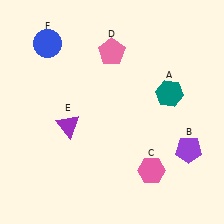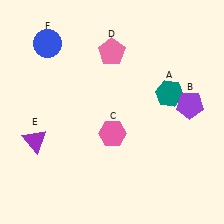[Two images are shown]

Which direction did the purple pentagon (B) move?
The purple pentagon (B) moved up.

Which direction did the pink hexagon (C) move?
The pink hexagon (C) moved left.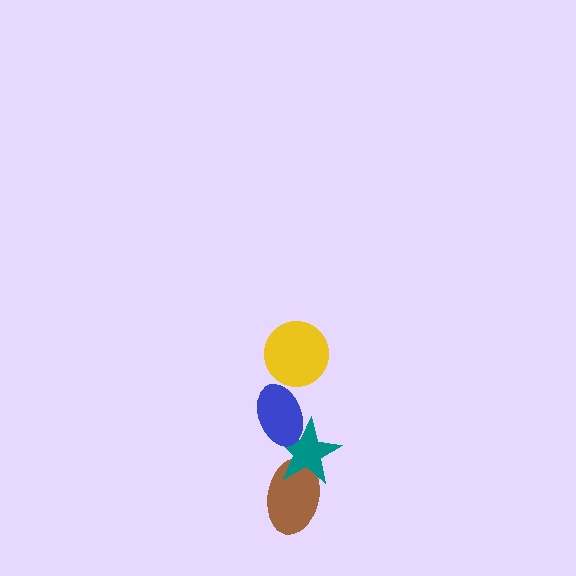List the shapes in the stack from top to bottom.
From top to bottom: the yellow circle, the blue ellipse, the teal star, the brown ellipse.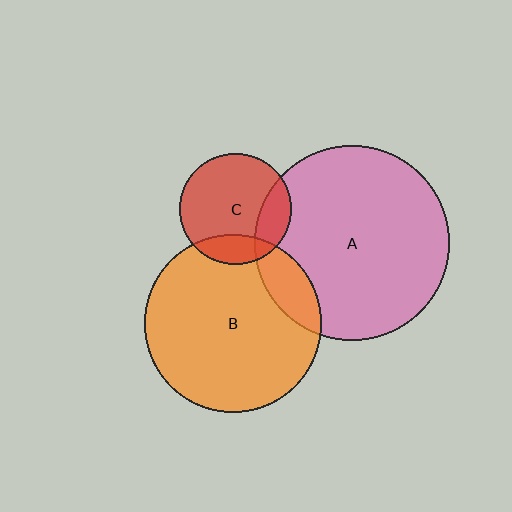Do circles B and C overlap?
Yes.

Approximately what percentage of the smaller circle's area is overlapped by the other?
Approximately 20%.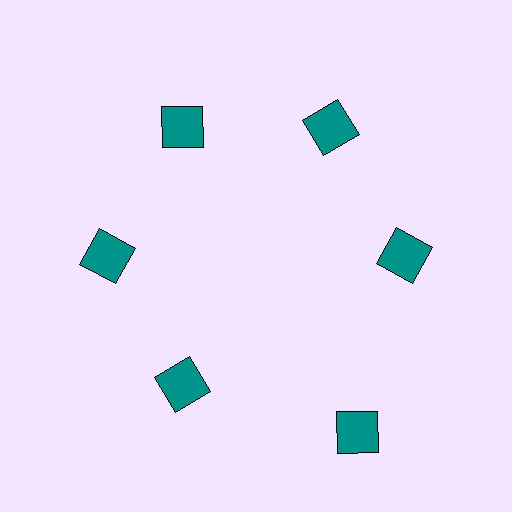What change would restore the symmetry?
The symmetry would be restored by moving it inward, back onto the ring so that all 6 squares sit at equal angles and equal distance from the center.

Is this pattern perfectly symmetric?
No. The 6 teal squares are arranged in a ring, but one element near the 5 o'clock position is pushed outward from the center, breaking the 6-fold rotational symmetry.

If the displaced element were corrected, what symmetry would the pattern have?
It would have 6-fold rotational symmetry — the pattern would map onto itself every 60 degrees.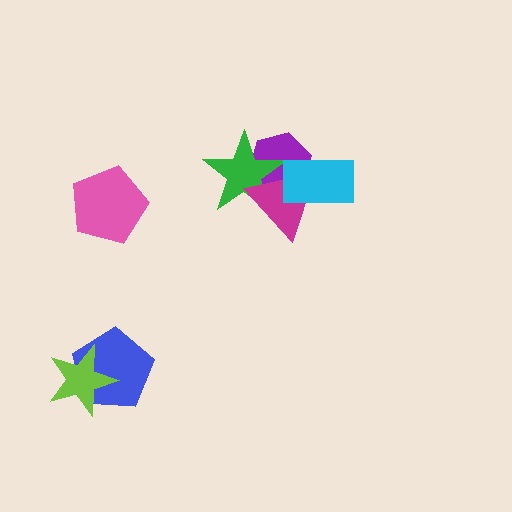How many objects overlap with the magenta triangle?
3 objects overlap with the magenta triangle.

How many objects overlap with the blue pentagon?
1 object overlaps with the blue pentagon.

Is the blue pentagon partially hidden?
Yes, it is partially covered by another shape.